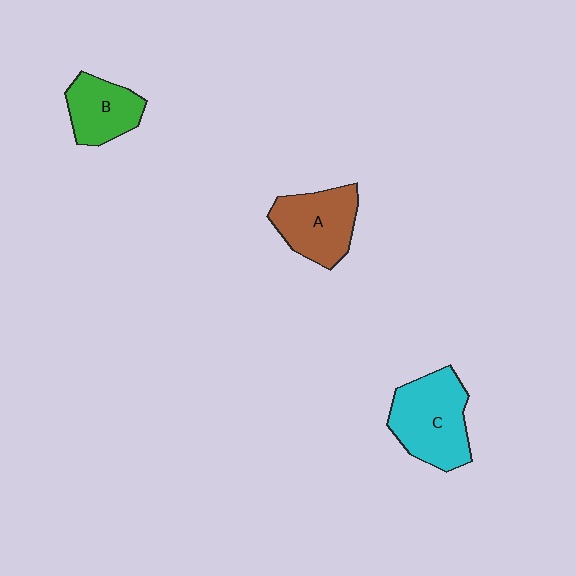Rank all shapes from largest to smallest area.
From largest to smallest: C (cyan), A (brown), B (green).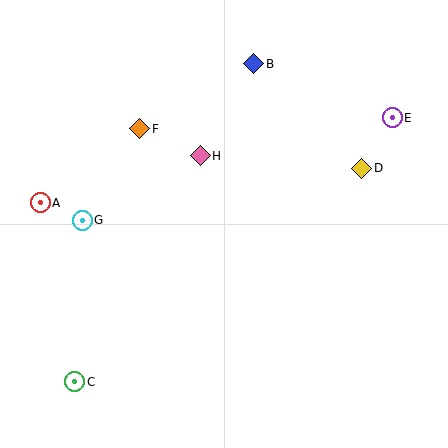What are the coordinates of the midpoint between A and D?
The midpoint between A and D is at (201, 185).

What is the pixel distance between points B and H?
The distance between B and H is 107 pixels.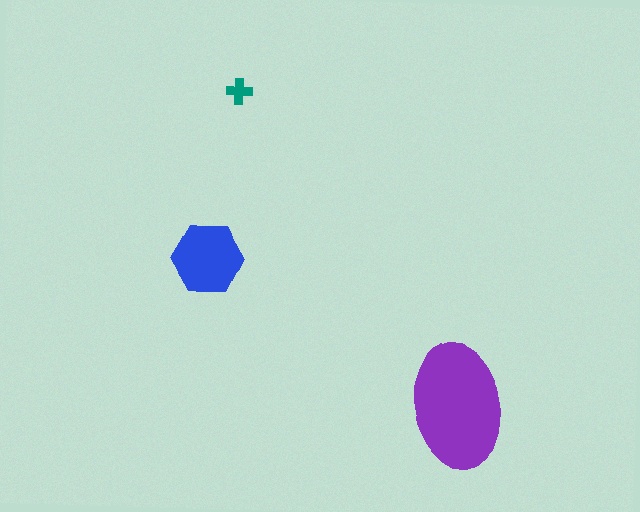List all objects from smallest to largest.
The teal cross, the blue hexagon, the purple ellipse.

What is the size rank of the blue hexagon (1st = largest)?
2nd.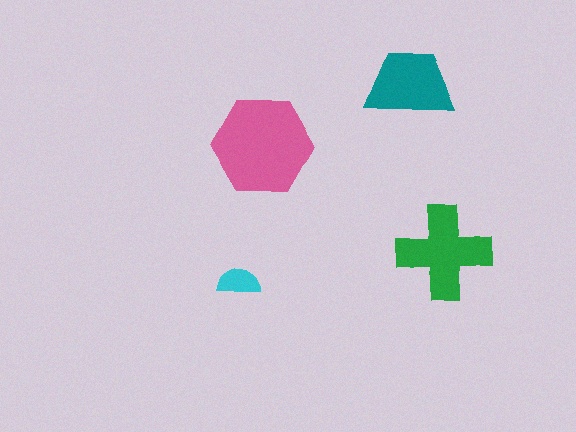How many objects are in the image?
There are 4 objects in the image.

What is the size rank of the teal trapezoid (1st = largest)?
3rd.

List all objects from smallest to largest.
The cyan semicircle, the teal trapezoid, the green cross, the pink hexagon.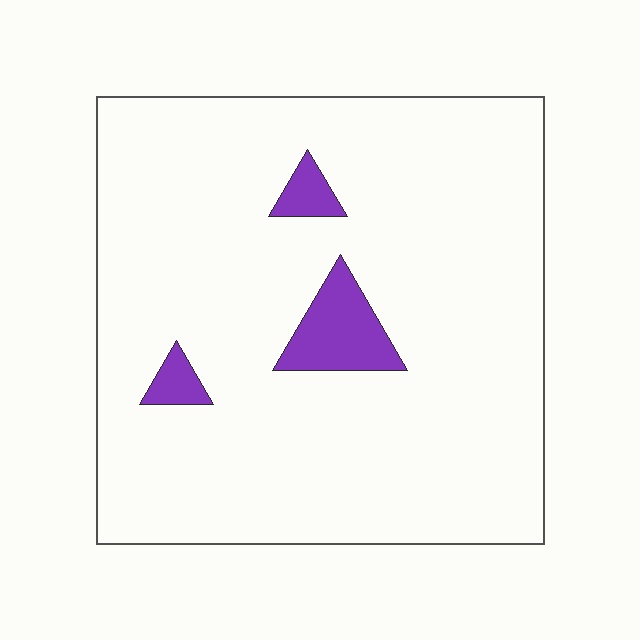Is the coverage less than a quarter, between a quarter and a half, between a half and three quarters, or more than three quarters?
Less than a quarter.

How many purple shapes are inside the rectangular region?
3.